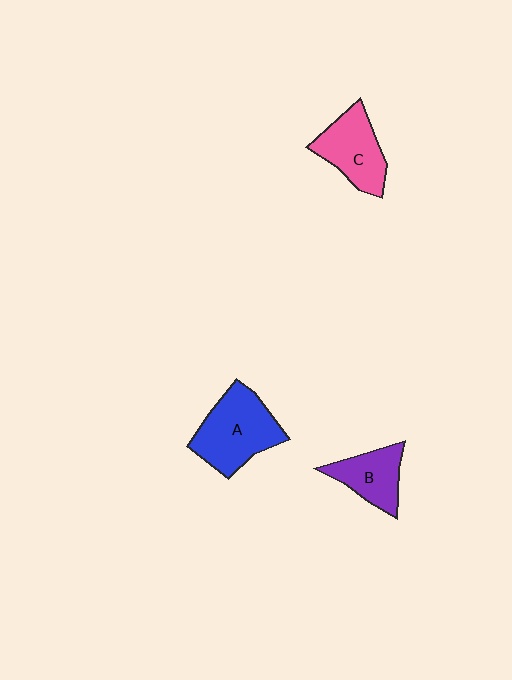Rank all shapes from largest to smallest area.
From largest to smallest: A (blue), C (pink), B (purple).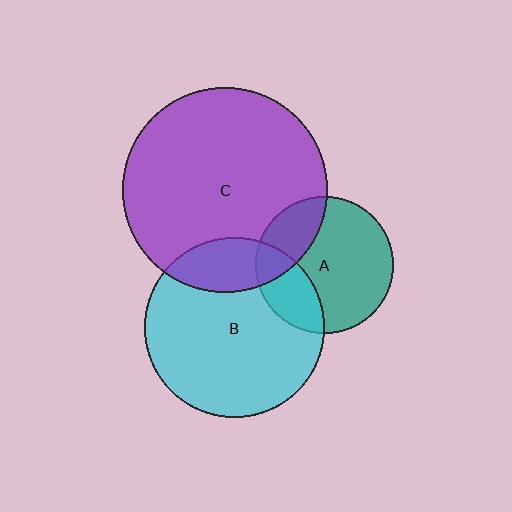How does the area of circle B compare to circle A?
Approximately 1.7 times.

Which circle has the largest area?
Circle C (purple).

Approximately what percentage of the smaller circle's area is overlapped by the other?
Approximately 25%.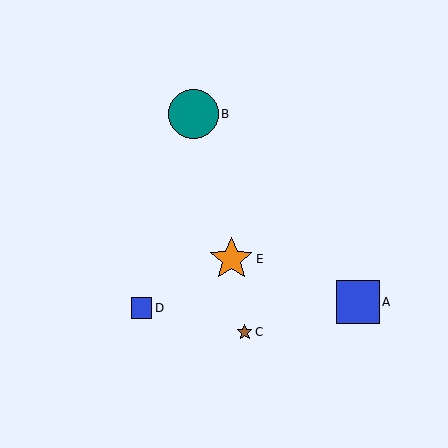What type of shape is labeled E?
Shape E is an orange star.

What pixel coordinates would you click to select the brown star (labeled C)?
Click at (245, 332) to select the brown star C.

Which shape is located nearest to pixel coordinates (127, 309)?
The blue square (labeled D) at (141, 308) is nearest to that location.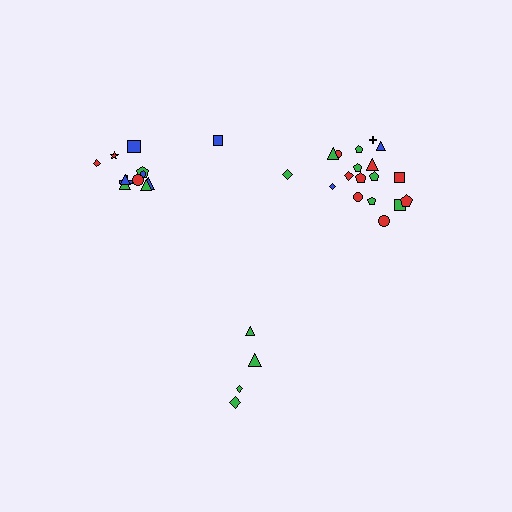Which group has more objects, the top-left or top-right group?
The top-right group.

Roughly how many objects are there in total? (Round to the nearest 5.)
Roughly 35 objects in total.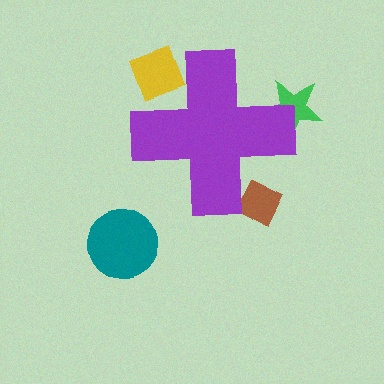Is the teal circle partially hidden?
No, the teal circle is fully visible.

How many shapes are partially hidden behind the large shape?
3 shapes are partially hidden.